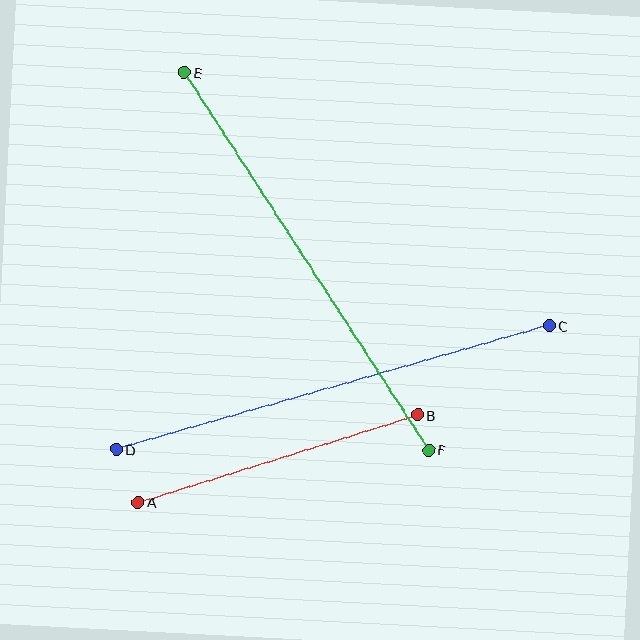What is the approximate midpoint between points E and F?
The midpoint is at approximately (307, 261) pixels.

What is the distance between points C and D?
The distance is approximately 450 pixels.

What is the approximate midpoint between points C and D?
The midpoint is at approximately (333, 388) pixels.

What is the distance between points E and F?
The distance is approximately 450 pixels.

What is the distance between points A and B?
The distance is approximately 293 pixels.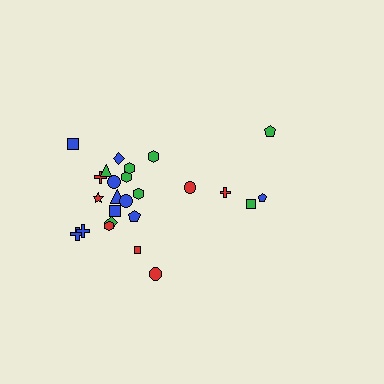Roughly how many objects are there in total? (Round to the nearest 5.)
Roughly 25 objects in total.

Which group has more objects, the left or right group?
The left group.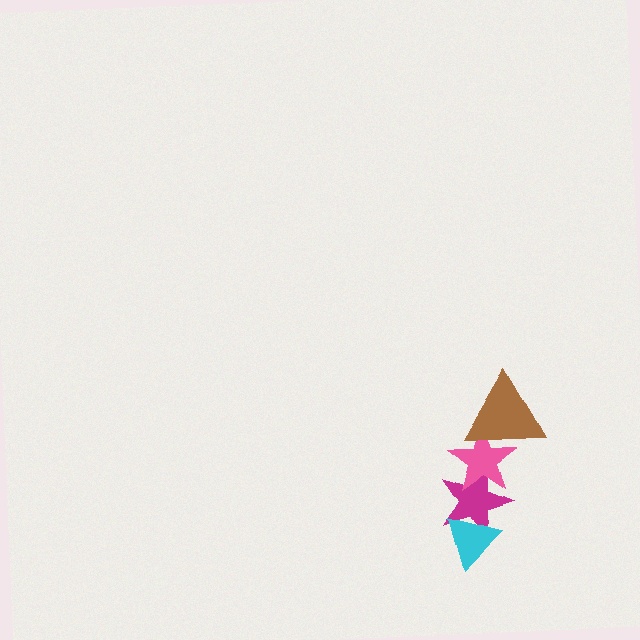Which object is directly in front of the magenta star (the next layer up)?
The pink star is directly in front of the magenta star.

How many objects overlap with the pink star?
2 objects overlap with the pink star.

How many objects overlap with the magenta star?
2 objects overlap with the magenta star.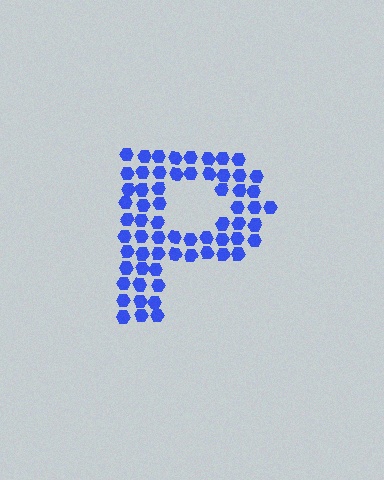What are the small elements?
The small elements are hexagons.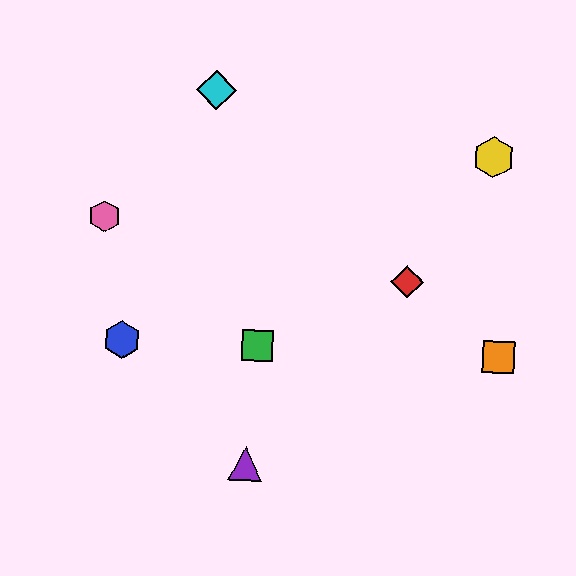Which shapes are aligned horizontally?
The blue hexagon, the green square, the orange square are aligned horizontally.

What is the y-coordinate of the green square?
The green square is at y≈346.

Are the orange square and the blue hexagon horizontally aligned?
Yes, both are at y≈357.